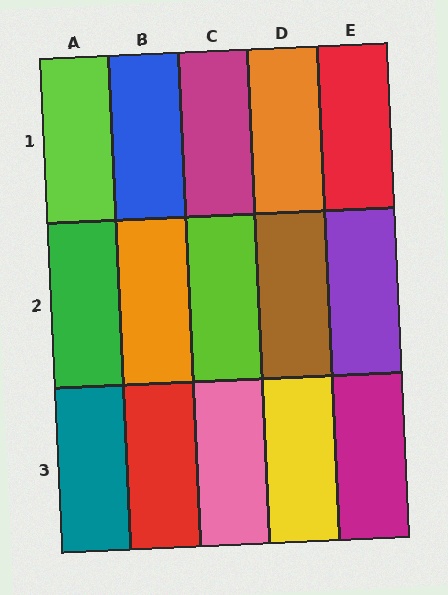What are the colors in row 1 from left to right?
Lime, blue, magenta, orange, red.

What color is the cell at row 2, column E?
Purple.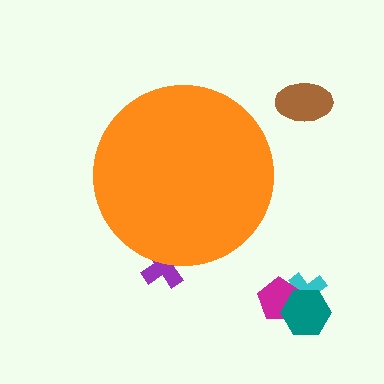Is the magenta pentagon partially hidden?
No, the magenta pentagon is fully visible.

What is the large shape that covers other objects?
An orange circle.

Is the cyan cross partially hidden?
No, the cyan cross is fully visible.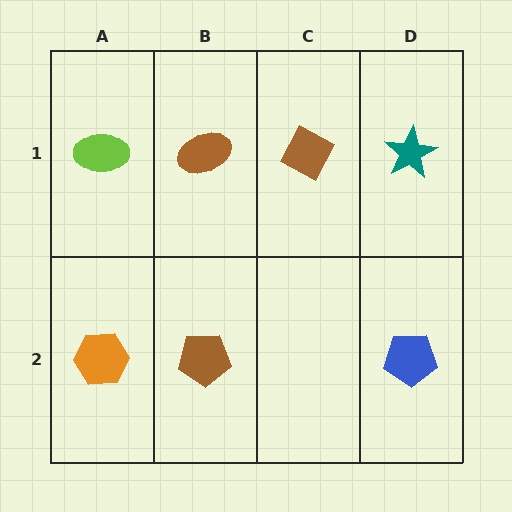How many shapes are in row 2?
3 shapes.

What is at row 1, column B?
A brown ellipse.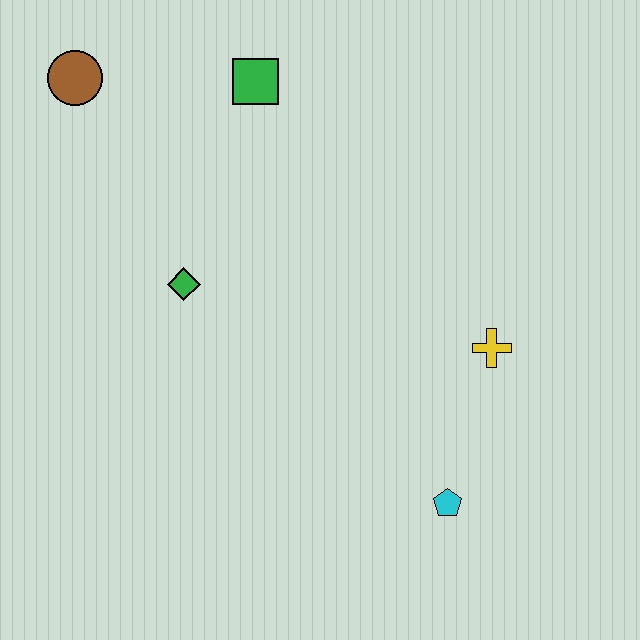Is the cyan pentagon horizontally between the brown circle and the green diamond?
No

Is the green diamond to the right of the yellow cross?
No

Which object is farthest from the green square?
The cyan pentagon is farthest from the green square.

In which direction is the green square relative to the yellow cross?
The green square is above the yellow cross.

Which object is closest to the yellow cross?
The cyan pentagon is closest to the yellow cross.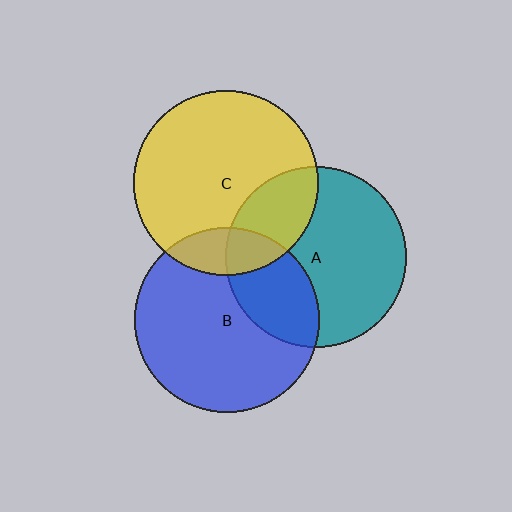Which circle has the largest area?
Circle C (yellow).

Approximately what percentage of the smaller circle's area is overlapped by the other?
Approximately 25%.